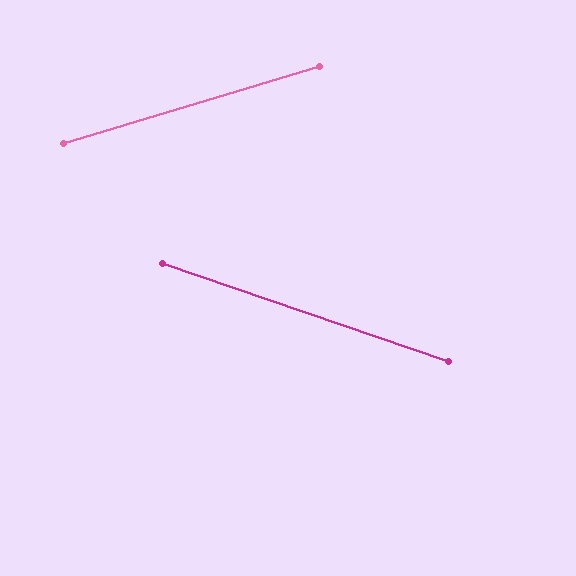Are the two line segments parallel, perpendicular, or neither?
Neither parallel nor perpendicular — they differ by about 36°.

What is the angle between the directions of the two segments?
Approximately 36 degrees.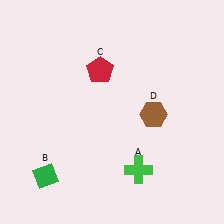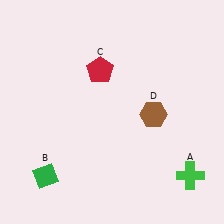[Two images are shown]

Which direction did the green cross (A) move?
The green cross (A) moved right.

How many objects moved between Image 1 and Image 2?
1 object moved between the two images.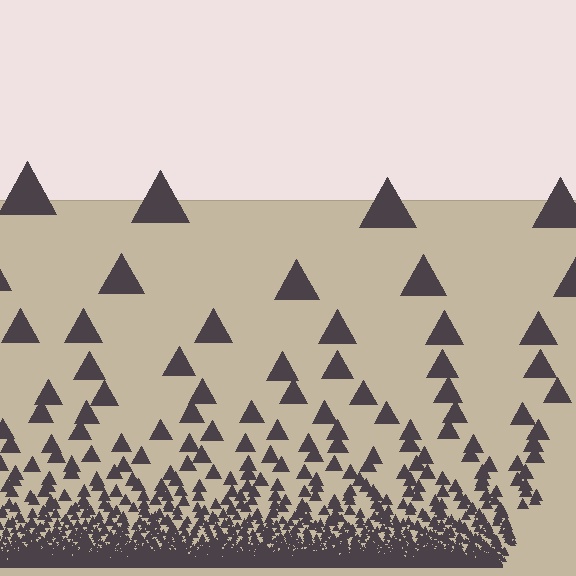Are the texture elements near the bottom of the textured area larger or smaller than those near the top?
Smaller. The gradient is inverted — elements near the bottom are smaller and denser.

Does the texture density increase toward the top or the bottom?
Density increases toward the bottom.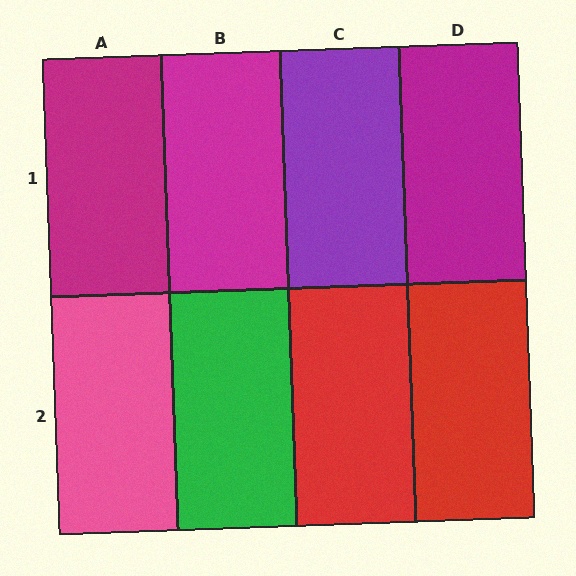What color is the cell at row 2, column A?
Pink.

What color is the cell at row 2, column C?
Red.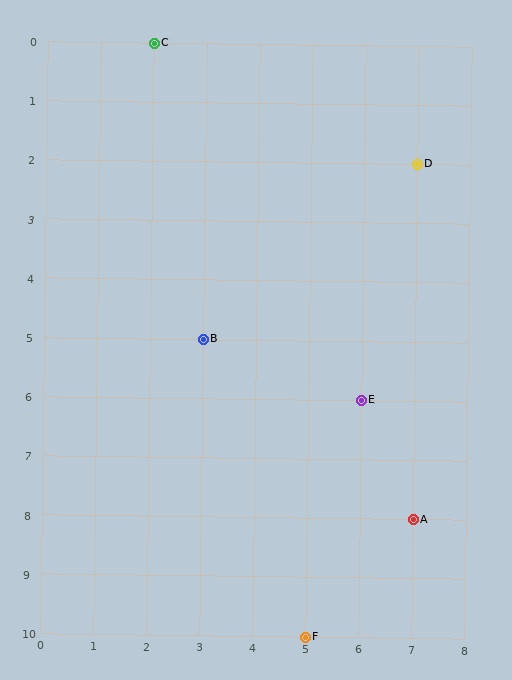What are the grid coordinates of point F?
Point F is at grid coordinates (5, 10).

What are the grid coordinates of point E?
Point E is at grid coordinates (6, 6).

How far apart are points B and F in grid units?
Points B and F are 2 columns and 5 rows apart (about 5.4 grid units diagonally).